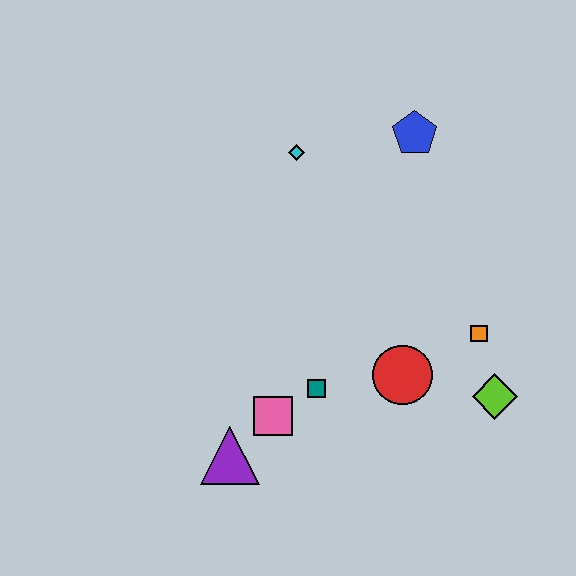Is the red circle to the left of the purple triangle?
No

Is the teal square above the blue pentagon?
No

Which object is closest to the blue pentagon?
The cyan diamond is closest to the blue pentagon.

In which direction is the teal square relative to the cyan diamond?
The teal square is below the cyan diamond.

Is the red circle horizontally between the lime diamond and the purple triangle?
Yes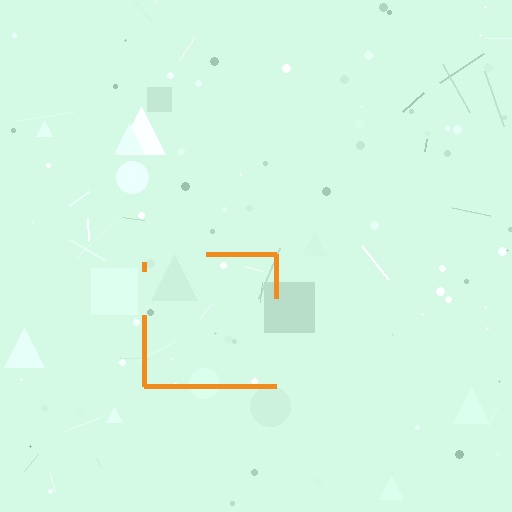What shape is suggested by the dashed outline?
The dashed outline suggests a square.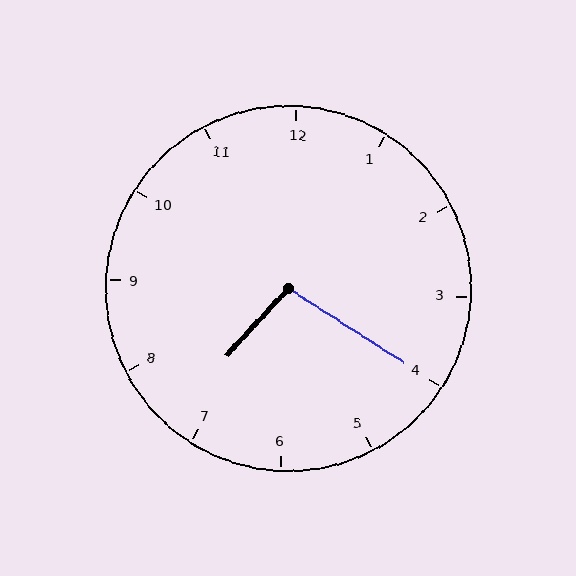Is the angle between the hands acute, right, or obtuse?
It is obtuse.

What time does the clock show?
7:20.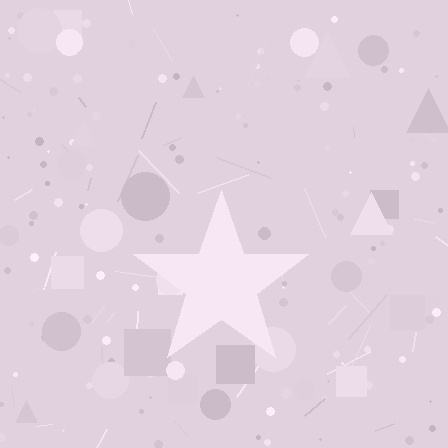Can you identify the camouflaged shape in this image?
The camouflaged shape is a star.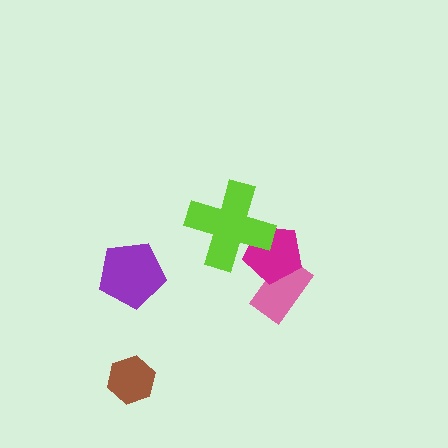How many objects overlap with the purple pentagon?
0 objects overlap with the purple pentagon.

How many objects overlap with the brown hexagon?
0 objects overlap with the brown hexagon.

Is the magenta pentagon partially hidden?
Yes, it is partially covered by another shape.